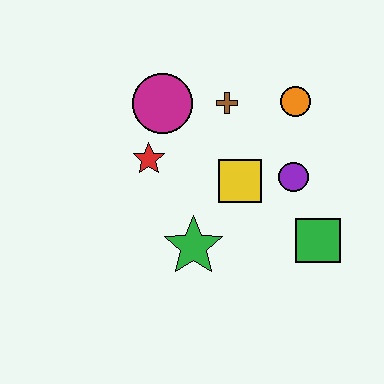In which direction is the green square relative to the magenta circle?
The green square is to the right of the magenta circle.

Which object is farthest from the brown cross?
The green square is farthest from the brown cross.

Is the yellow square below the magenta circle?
Yes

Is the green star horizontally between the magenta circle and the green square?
Yes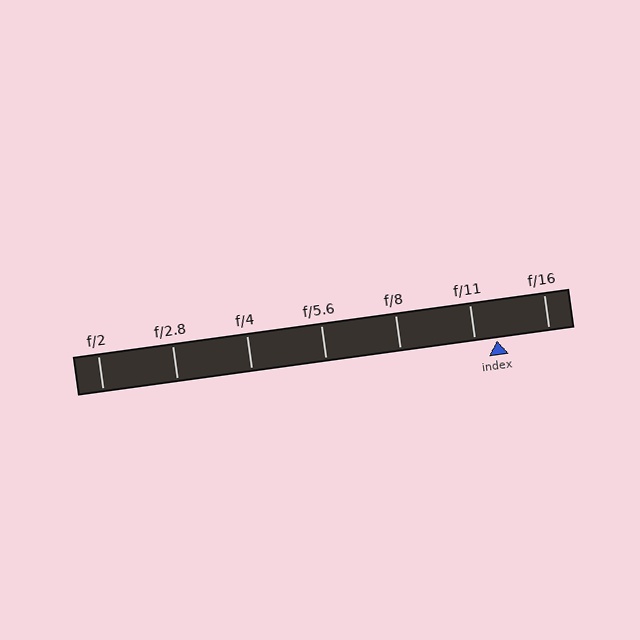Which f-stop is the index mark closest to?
The index mark is closest to f/11.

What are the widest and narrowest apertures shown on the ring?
The widest aperture shown is f/2 and the narrowest is f/16.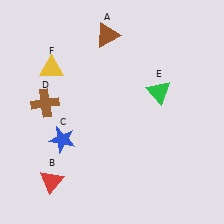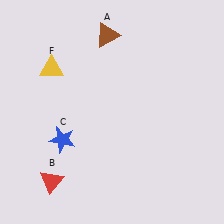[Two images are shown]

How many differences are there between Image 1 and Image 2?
There are 2 differences between the two images.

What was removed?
The green triangle (E), the brown cross (D) were removed in Image 2.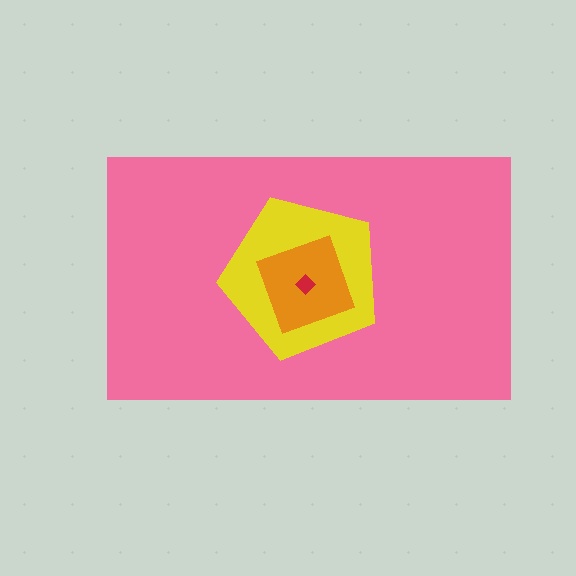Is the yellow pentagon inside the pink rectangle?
Yes.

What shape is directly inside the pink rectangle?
The yellow pentagon.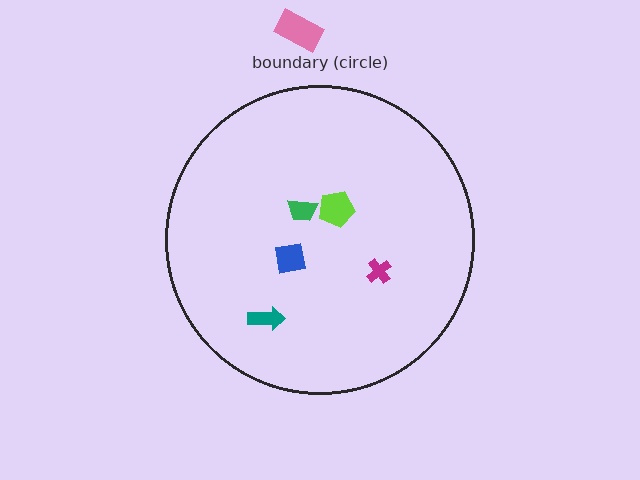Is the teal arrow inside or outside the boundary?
Inside.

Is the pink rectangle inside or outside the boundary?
Outside.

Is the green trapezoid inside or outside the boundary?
Inside.